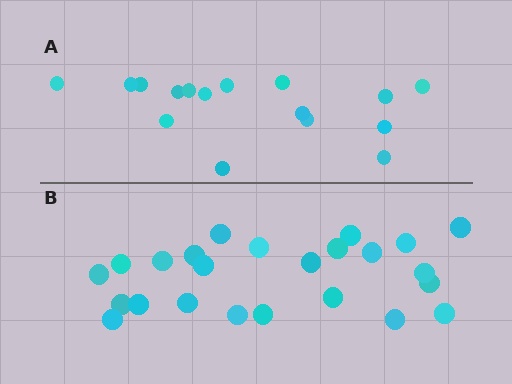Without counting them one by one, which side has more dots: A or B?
Region B (the bottom region) has more dots.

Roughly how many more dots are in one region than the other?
Region B has roughly 8 or so more dots than region A.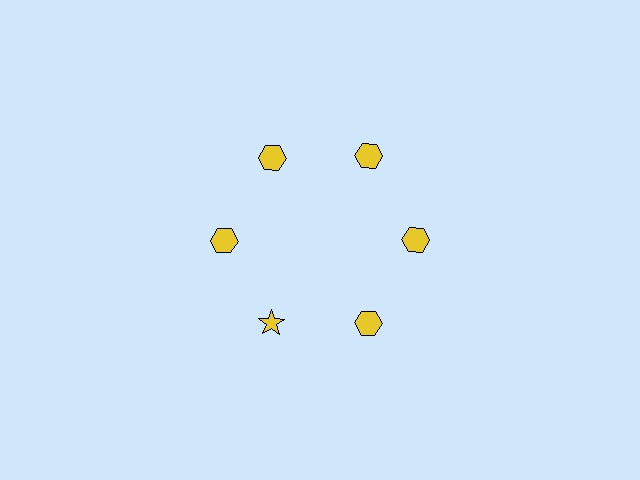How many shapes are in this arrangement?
There are 6 shapes arranged in a ring pattern.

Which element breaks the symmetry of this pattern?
The yellow star at roughly the 7 o'clock position breaks the symmetry. All other shapes are yellow hexagons.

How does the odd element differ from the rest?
It has a different shape: star instead of hexagon.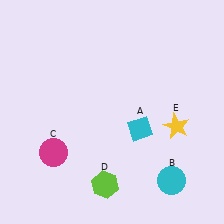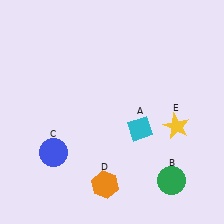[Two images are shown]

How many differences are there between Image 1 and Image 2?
There are 3 differences between the two images.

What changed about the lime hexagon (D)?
In Image 1, D is lime. In Image 2, it changed to orange.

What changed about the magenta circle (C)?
In Image 1, C is magenta. In Image 2, it changed to blue.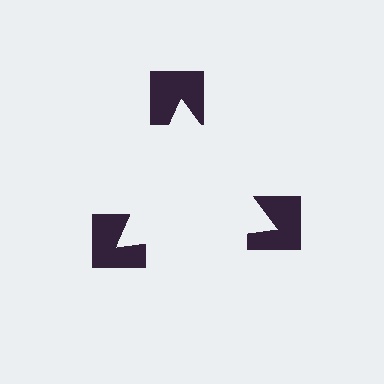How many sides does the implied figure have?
3 sides.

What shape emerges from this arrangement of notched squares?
An illusory triangle — its edges are inferred from the aligned wedge cuts in the notched squares, not physically drawn.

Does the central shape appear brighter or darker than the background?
It typically appears slightly brighter than the background, even though no actual brightness change is drawn.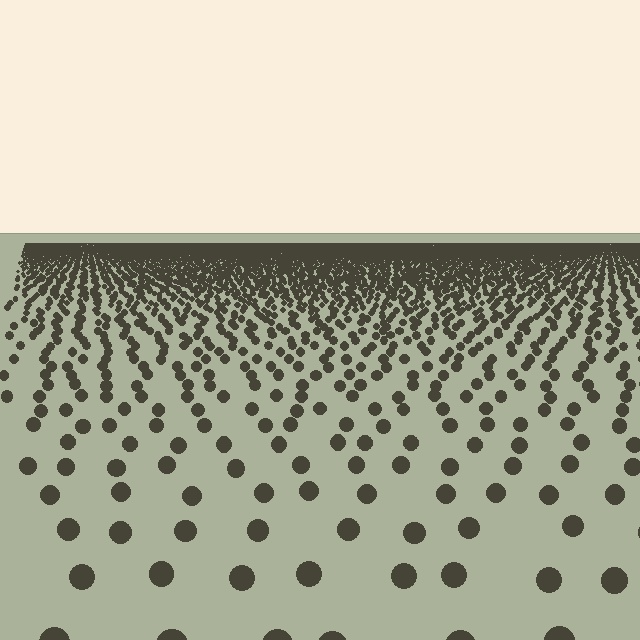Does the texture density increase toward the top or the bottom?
Density increases toward the top.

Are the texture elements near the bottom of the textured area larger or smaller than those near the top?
Larger. Near the bottom, elements are closer to the viewer and appear at a bigger on-screen size.